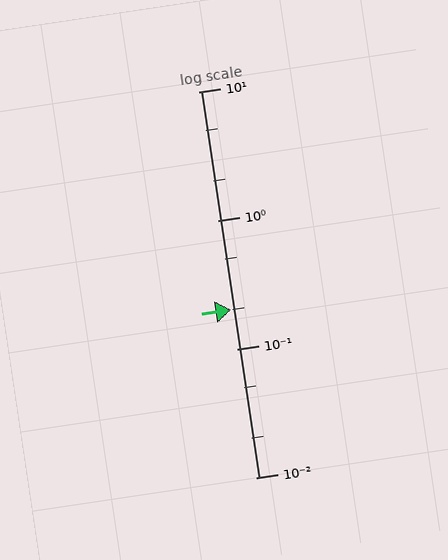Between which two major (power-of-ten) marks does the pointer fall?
The pointer is between 0.1 and 1.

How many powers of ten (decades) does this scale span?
The scale spans 3 decades, from 0.01 to 10.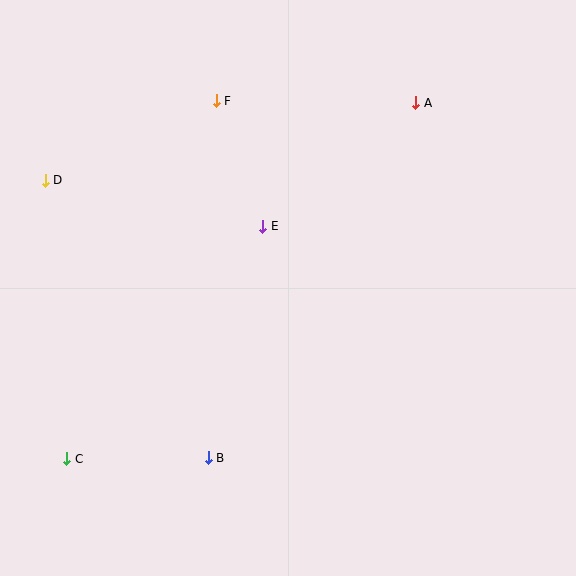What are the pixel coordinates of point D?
Point D is at (45, 180).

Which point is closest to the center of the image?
Point E at (263, 226) is closest to the center.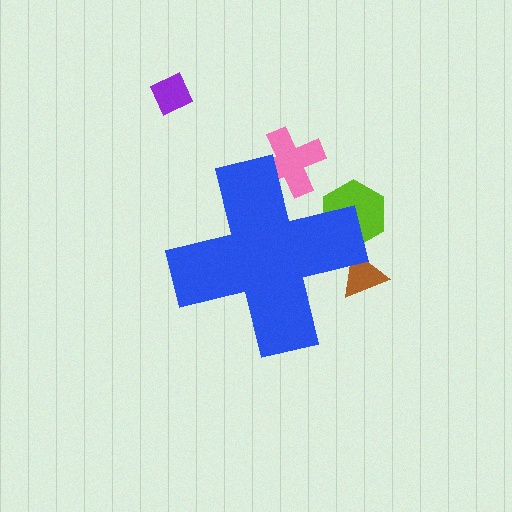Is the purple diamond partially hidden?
No, the purple diamond is fully visible.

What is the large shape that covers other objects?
A blue cross.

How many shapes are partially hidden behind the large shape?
3 shapes are partially hidden.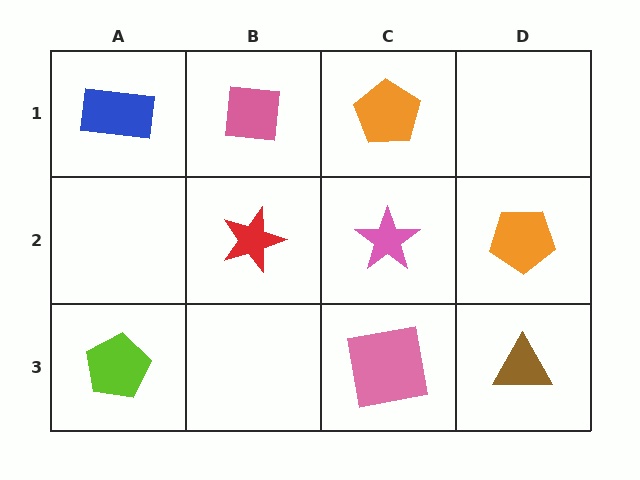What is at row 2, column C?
A pink star.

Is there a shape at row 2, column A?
No, that cell is empty.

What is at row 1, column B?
A pink square.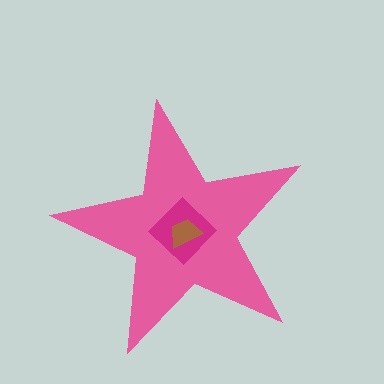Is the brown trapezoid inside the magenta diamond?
Yes.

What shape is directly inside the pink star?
The magenta diamond.